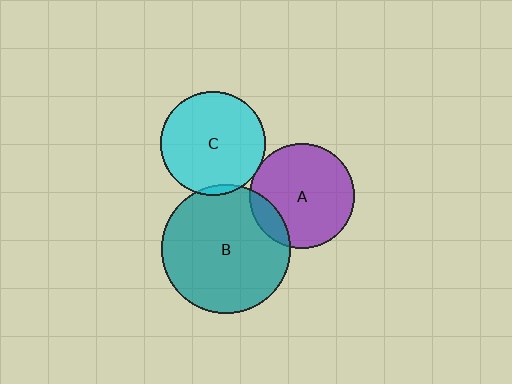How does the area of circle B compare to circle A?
Approximately 1.5 times.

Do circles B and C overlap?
Yes.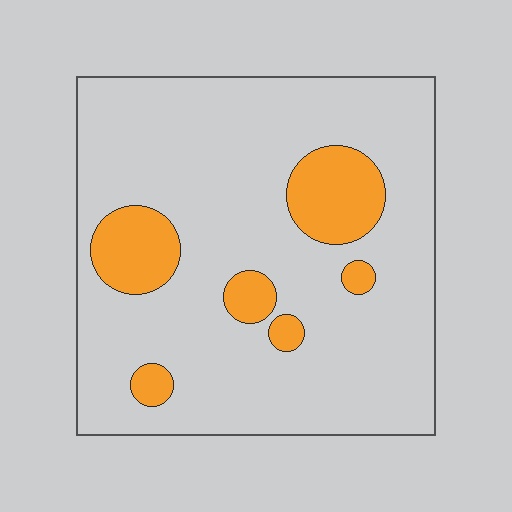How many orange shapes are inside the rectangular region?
6.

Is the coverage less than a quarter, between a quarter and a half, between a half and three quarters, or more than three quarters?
Less than a quarter.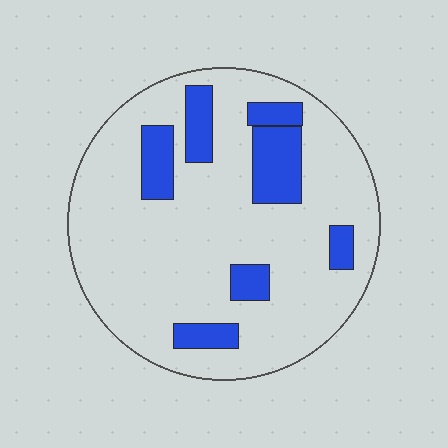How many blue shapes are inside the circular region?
7.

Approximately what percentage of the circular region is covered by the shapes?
Approximately 20%.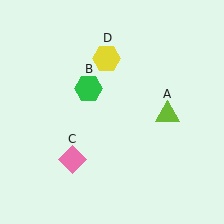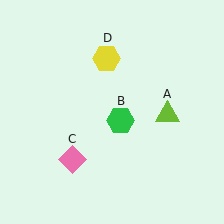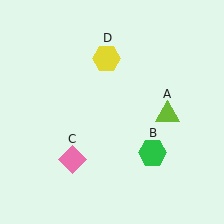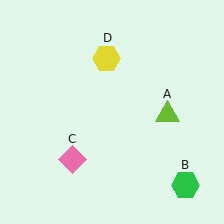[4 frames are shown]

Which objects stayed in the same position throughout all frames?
Lime triangle (object A) and pink diamond (object C) and yellow hexagon (object D) remained stationary.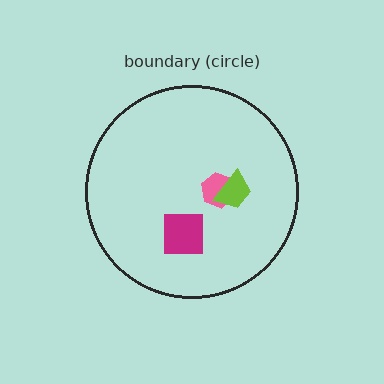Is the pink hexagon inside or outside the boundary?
Inside.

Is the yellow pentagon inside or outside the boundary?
Inside.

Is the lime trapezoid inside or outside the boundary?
Inside.